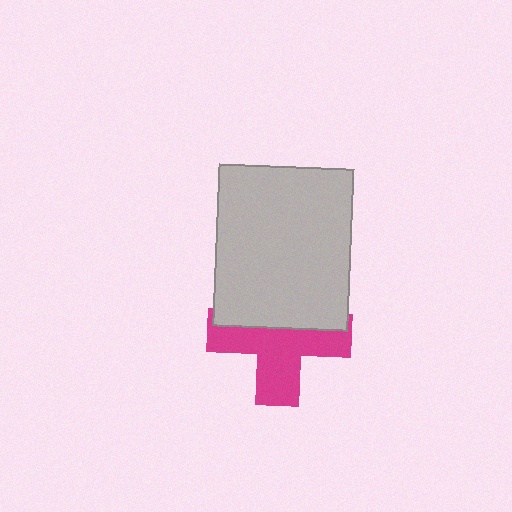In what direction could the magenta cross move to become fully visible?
The magenta cross could move down. That would shift it out from behind the light gray rectangle entirely.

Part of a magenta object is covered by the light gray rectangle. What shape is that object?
It is a cross.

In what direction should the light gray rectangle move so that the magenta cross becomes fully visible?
The light gray rectangle should move up. That is the shortest direction to clear the overlap and leave the magenta cross fully visible.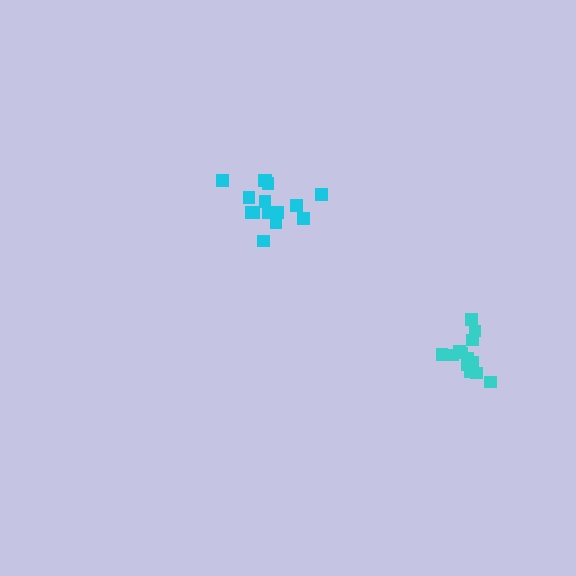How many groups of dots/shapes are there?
There are 2 groups.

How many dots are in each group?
Group 1: 13 dots, Group 2: 15 dots (28 total).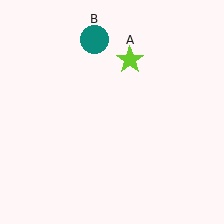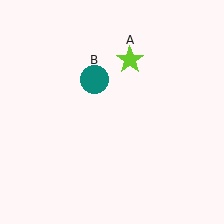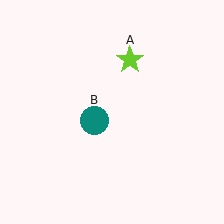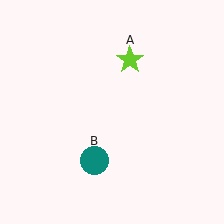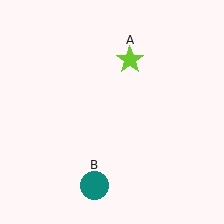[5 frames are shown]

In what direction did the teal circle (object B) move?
The teal circle (object B) moved down.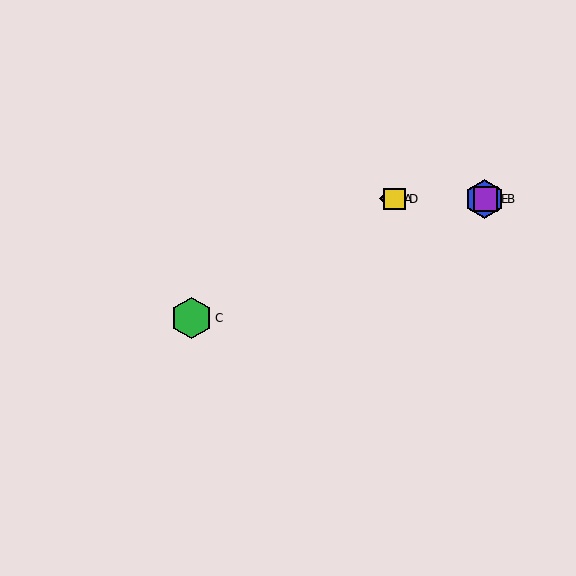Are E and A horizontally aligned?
Yes, both are at y≈199.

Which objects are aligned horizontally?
Objects A, B, D, E are aligned horizontally.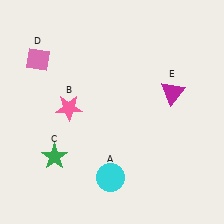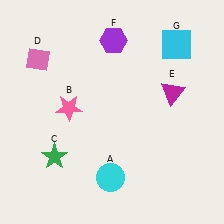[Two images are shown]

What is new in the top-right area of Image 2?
A cyan square (G) was added in the top-right area of Image 2.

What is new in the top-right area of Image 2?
A purple hexagon (F) was added in the top-right area of Image 2.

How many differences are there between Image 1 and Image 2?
There are 2 differences between the two images.